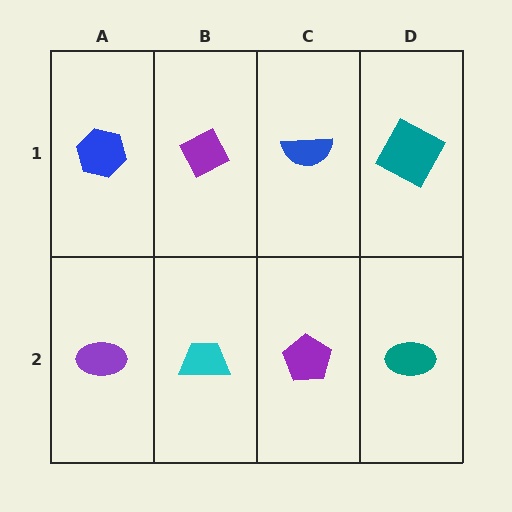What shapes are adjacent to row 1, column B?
A cyan trapezoid (row 2, column B), a blue hexagon (row 1, column A), a blue semicircle (row 1, column C).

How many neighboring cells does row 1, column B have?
3.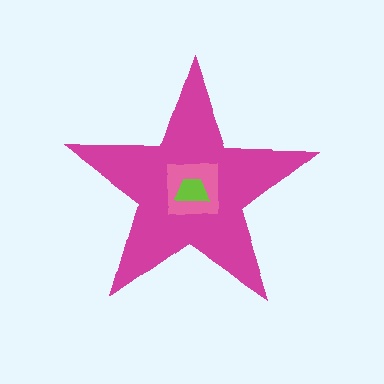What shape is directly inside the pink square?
The lime trapezoid.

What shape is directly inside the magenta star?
The pink square.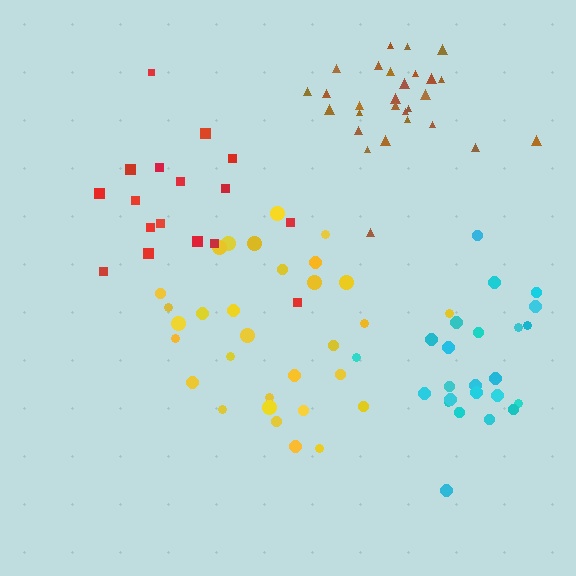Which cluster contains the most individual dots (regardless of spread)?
Yellow (31).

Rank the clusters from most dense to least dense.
brown, cyan, yellow, red.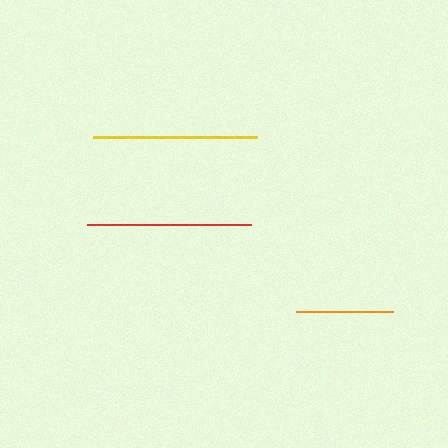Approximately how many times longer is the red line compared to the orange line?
The red line is approximately 1.7 times the length of the orange line.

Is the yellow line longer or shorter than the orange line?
The yellow line is longer than the orange line.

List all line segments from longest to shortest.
From longest to shortest: red, yellow, orange.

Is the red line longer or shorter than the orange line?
The red line is longer than the orange line.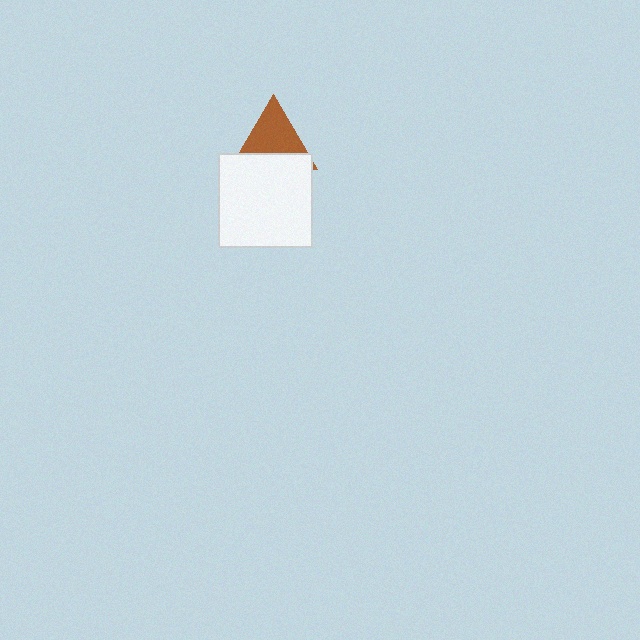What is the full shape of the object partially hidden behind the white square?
The partially hidden object is a brown triangle.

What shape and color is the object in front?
The object in front is a white square.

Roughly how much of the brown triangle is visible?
About half of it is visible (roughly 63%).